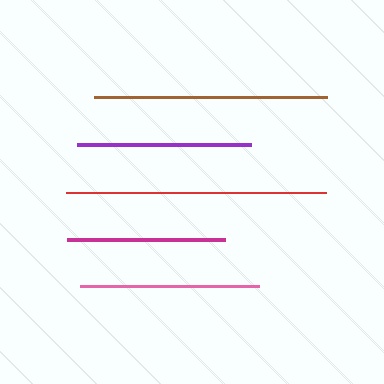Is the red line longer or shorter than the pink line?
The red line is longer than the pink line.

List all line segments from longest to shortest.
From longest to shortest: red, brown, pink, purple, magenta.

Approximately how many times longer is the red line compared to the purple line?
The red line is approximately 1.5 times the length of the purple line.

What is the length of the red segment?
The red segment is approximately 260 pixels long.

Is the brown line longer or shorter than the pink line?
The brown line is longer than the pink line.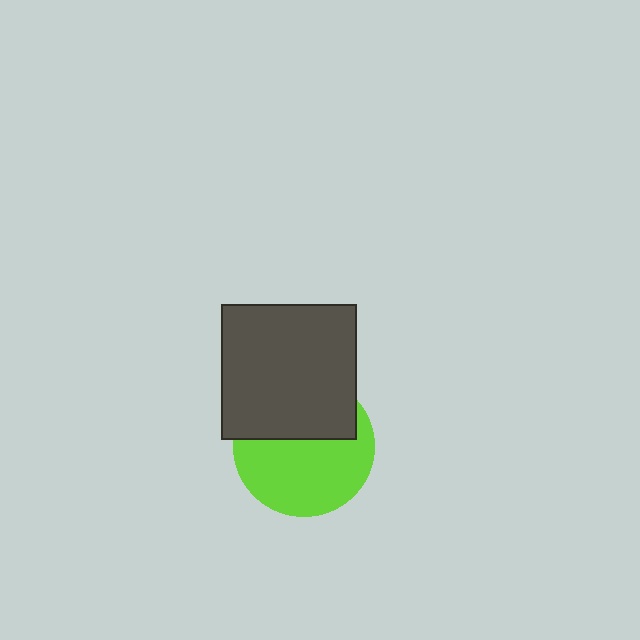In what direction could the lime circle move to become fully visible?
The lime circle could move down. That would shift it out from behind the dark gray square entirely.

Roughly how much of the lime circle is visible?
About half of it is visible (roughly 59%).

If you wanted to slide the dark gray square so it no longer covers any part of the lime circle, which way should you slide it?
Slide it up — that is the most direct way to separate the two shapes.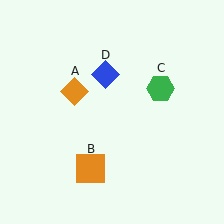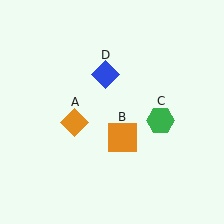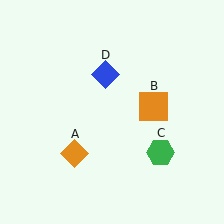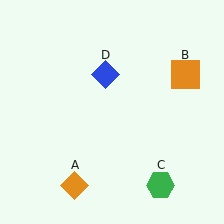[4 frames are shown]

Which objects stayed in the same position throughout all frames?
Blue diamond (object D) remained stationary.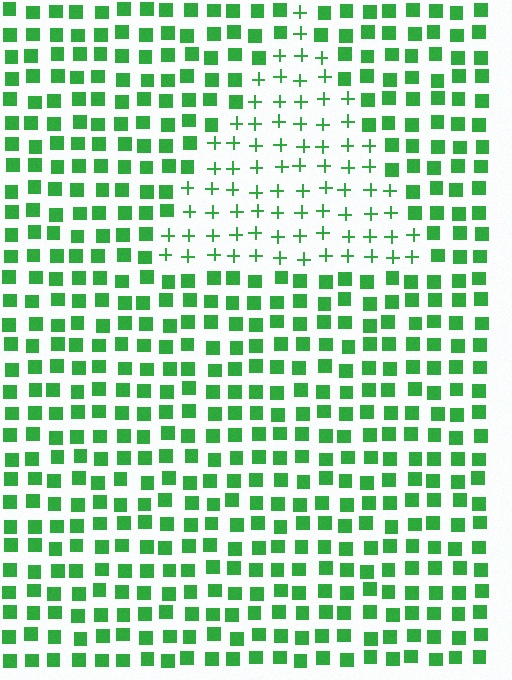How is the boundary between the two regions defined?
The boundary is defined by a change in element shape: plus signs inside vs. squares outside. All elements share the same color and spacing.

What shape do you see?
I see a triangle.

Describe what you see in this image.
The image is filled with small green elements arranged in a uniform grid. A triangle-shaped region contains plus signs, while the surrounding area contains squares. The boundary is defined purely by the change in element shape.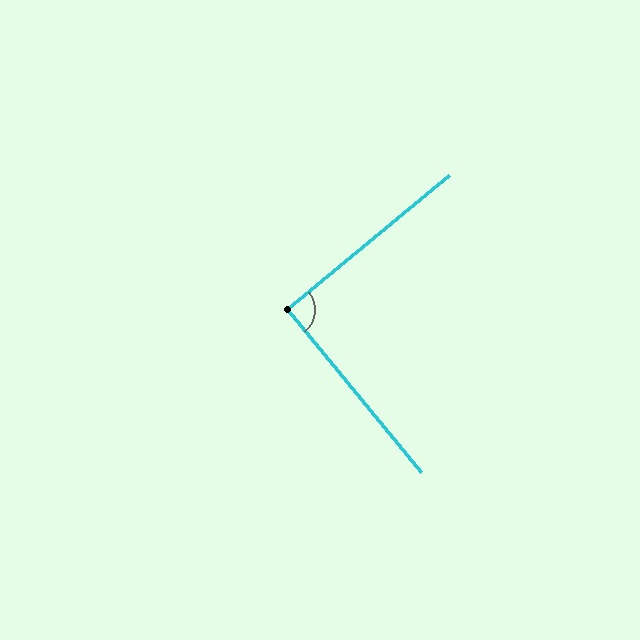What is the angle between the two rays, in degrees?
Approximately 90 degrees.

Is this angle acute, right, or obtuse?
It is approximately a right angle.